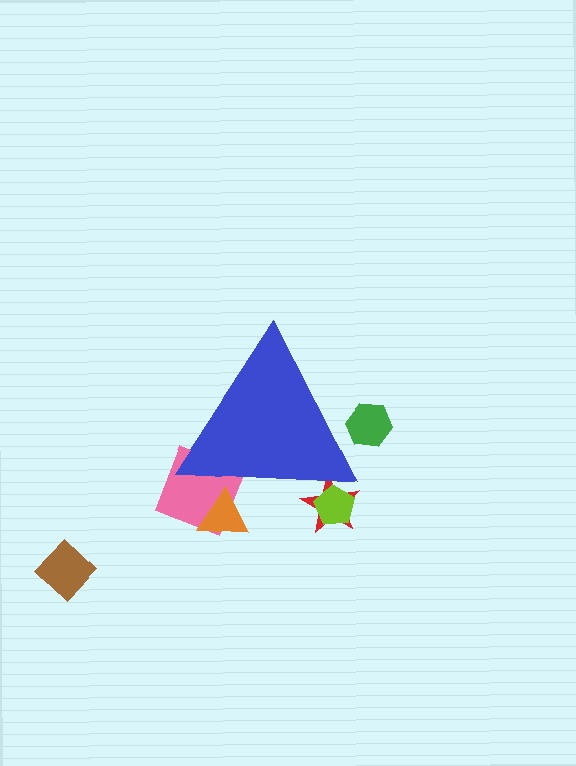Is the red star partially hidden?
Yes, the red star is partially hidden behind the blue triangle.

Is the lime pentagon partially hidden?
Yes, the lime pentagon is partially hidden behind the blue triangle.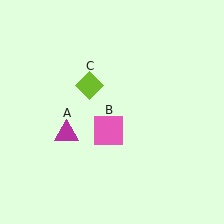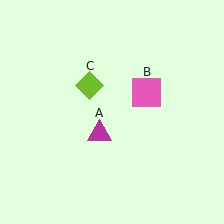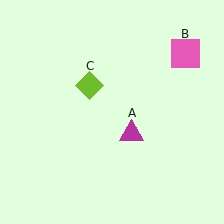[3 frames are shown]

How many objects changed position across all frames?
2 objects changed position: magenta triangle (object A), pink square (object B).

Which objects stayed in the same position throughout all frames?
Lime diamond (object C) remained stationary.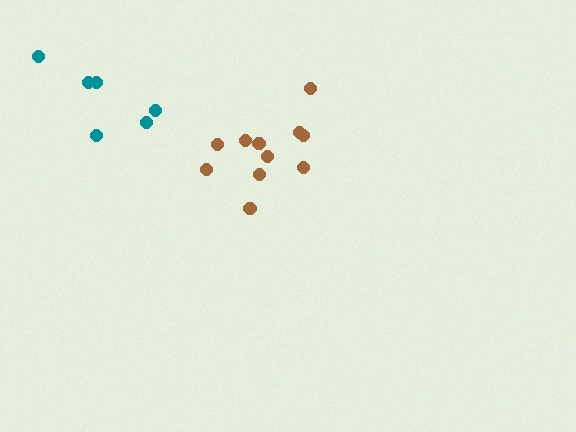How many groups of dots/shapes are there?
There are 2 groups.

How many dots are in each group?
Group 1: 6 dots, Group 2: 11 dots (17 total).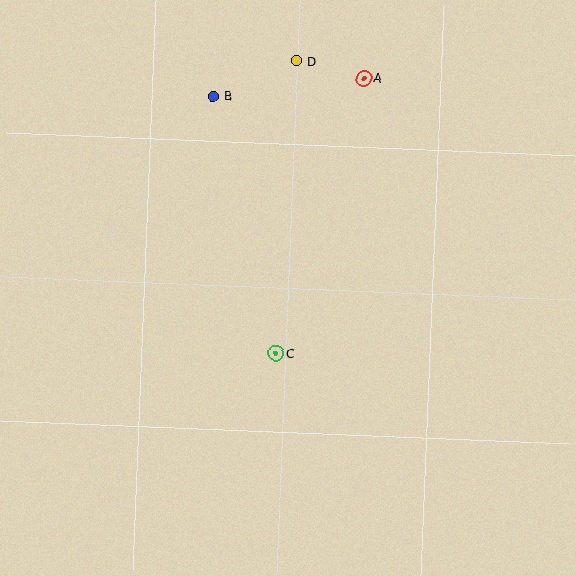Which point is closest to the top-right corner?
Point A is closest to the top-right corner.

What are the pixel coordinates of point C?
Point C is at (276, 353).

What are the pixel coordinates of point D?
Point D is at (297, 61).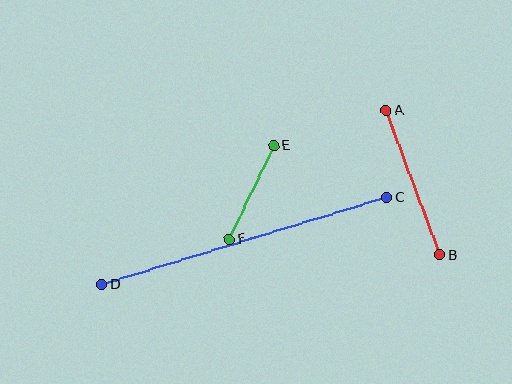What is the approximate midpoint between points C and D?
The midpoint is at approximately (244, 241) pixels.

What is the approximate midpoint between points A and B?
The midpoint is at approximately (413, 182) pixels.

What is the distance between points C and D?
The distance is approximately 298 pixels.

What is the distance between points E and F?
The distance is approximately 104 pixels.